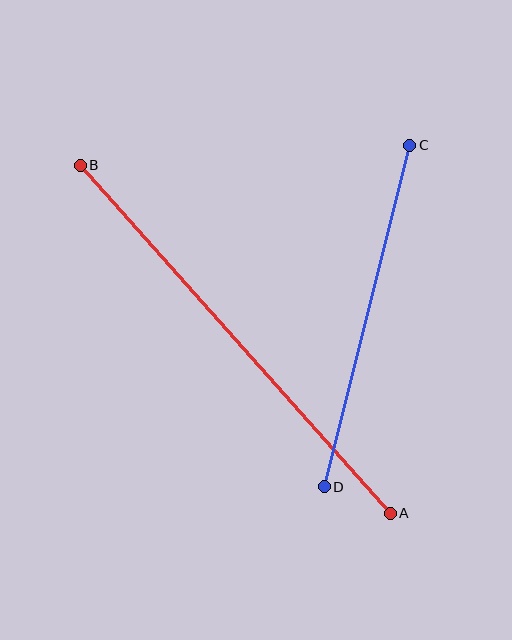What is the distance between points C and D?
The distance is approximately 352 pixels.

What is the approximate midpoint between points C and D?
The midpoint is at approximately (367, 316) pixels.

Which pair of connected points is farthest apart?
Points A and B are farthest apart.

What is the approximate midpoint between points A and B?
The midpoint is at approximately (235, 339) pixels.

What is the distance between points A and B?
The distance is approximately 466 pixels.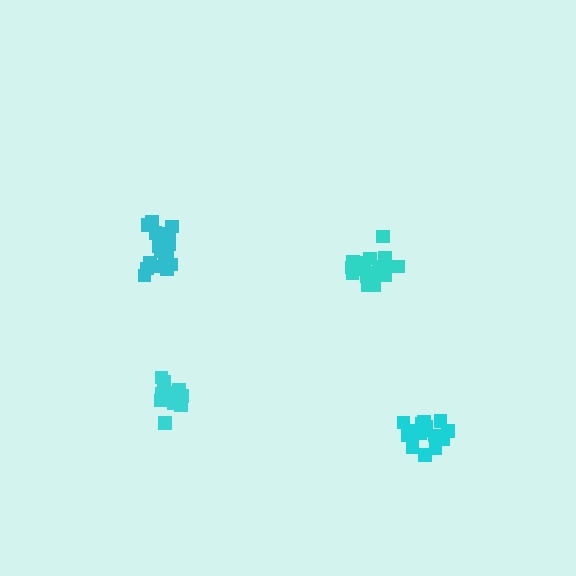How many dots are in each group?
Group 1: 18 dots, Group 2: 18 dots, Group 3: 16 dots, Group 4: 14 dots (66 total).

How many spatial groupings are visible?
There are 4 spatial groupings.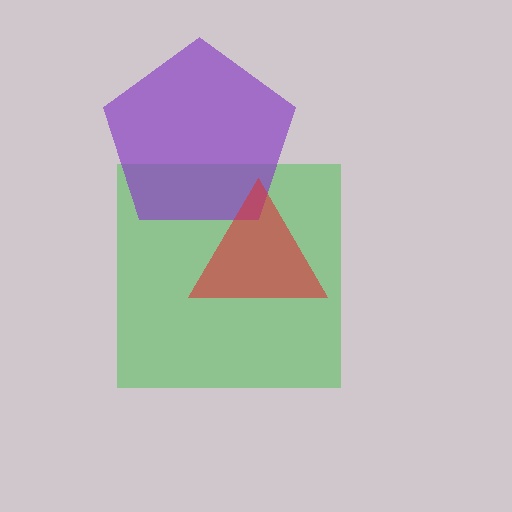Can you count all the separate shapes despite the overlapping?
Yes, there are 3 separate shapes.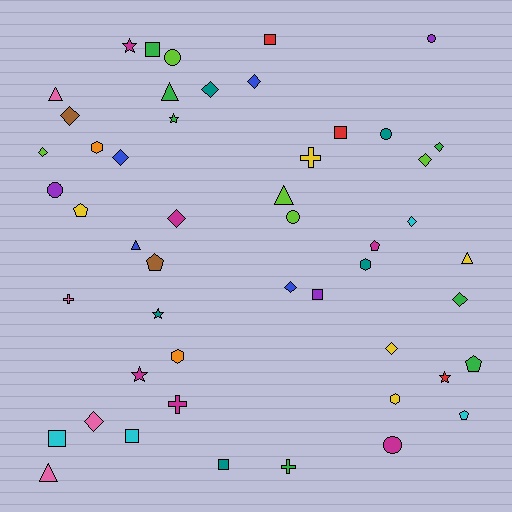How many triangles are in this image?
There are 6 triangles.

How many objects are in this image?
There are 50 objects.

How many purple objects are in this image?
There are 3 purple objects.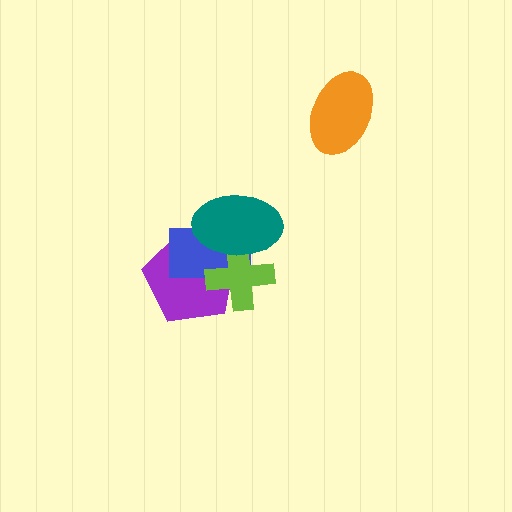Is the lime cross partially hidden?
Yes, it is partially covered by another shape.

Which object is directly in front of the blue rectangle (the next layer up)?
The lime cross is directly in front of the blue rectangle.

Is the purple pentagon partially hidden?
Yes, it is partially covered by another shape.